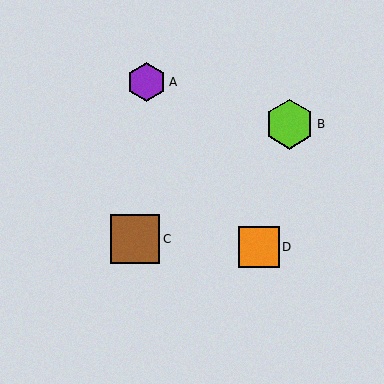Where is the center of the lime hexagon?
The center of the lime hexagon is at (289, 124).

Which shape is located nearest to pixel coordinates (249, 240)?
The orange square (labeled D) at (259, 247) is nearest to that location.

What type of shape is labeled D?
Shape D is an orange square.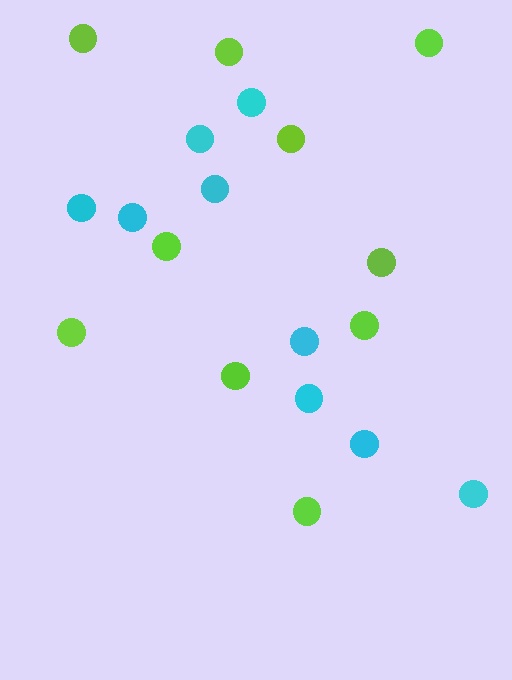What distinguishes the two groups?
There are 2 groups: one group of lime circles (10) and one group of cyan circles (9).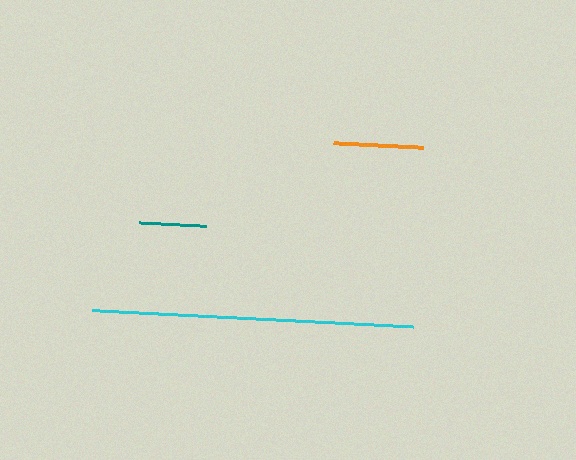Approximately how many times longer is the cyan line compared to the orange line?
The cyan line is approximately 3.6 times the length of the orange line.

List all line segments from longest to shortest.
From longest to shortest: cyan, orange, teal.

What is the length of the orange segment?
The orange segment is approximately 90 pixels long.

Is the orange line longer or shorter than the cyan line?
The cyan line is longer than the orange line.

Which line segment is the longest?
The cyan line is the longest at approximately 322 pixels.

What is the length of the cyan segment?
The cyan segment is approximately 322 pixels long.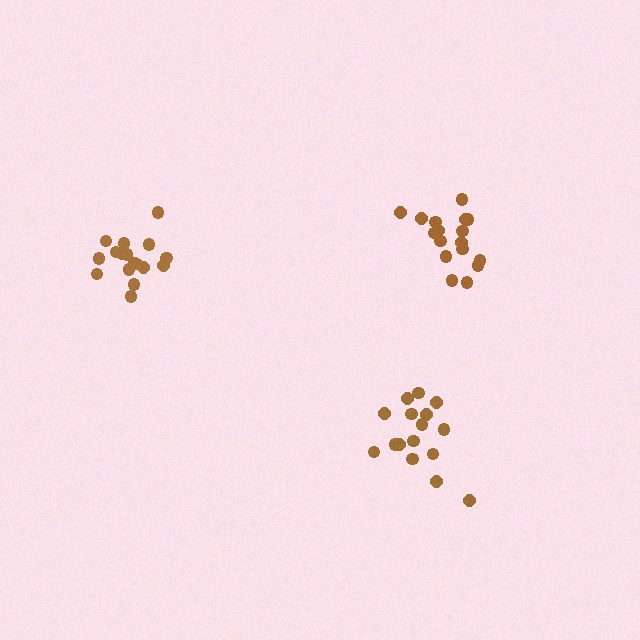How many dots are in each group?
Group 1: 17 dots, Group 2: 16 dots, Group 3: 17 dots (50 total).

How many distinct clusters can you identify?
There are 3 distinct clusters.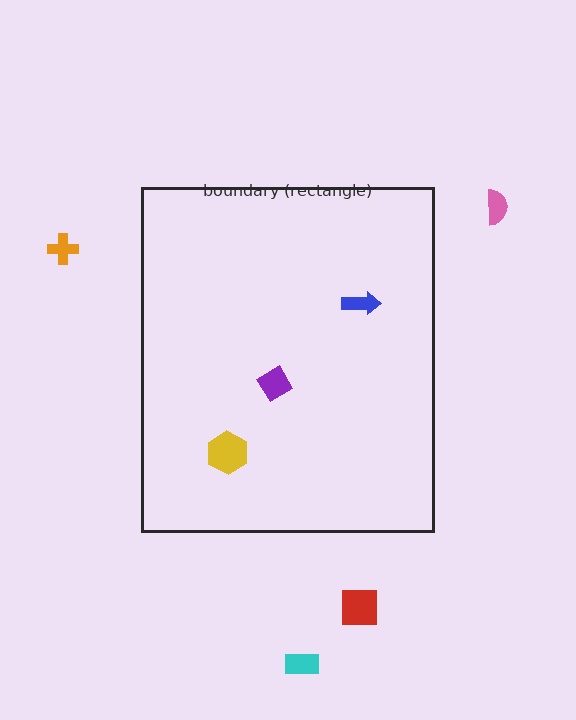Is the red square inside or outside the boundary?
Outside.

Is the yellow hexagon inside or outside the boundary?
Inside.